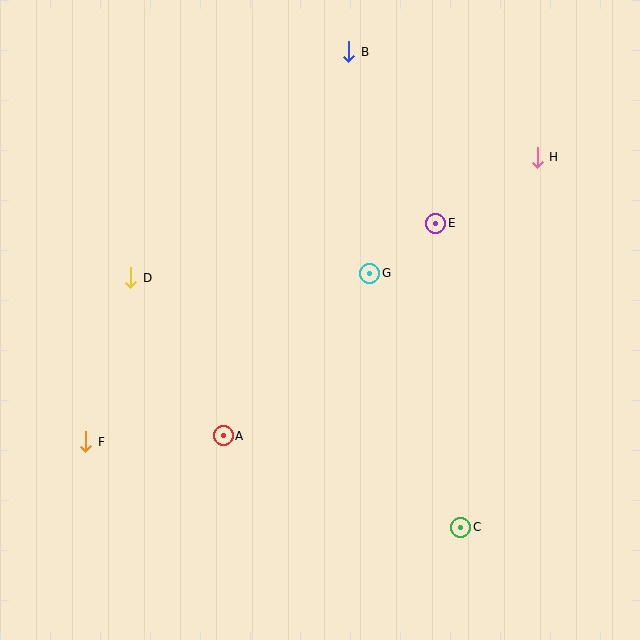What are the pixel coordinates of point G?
Point G is at (370, 273).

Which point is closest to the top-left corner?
Point D is closest to the top-left corner.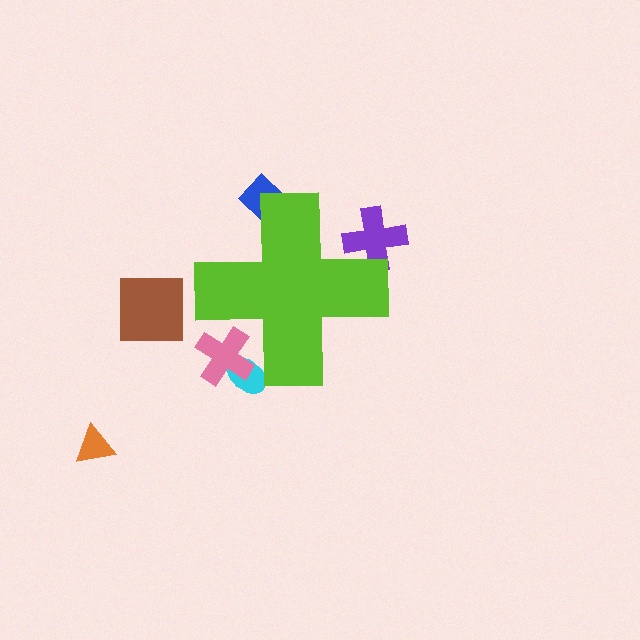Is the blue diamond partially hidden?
Yes, the blue diamond is partially hidden behind the lime cross.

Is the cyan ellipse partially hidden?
Yes, the cyan ellipse is partially hidden behind the lime cross.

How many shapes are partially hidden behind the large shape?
4 shapes are partially hidden.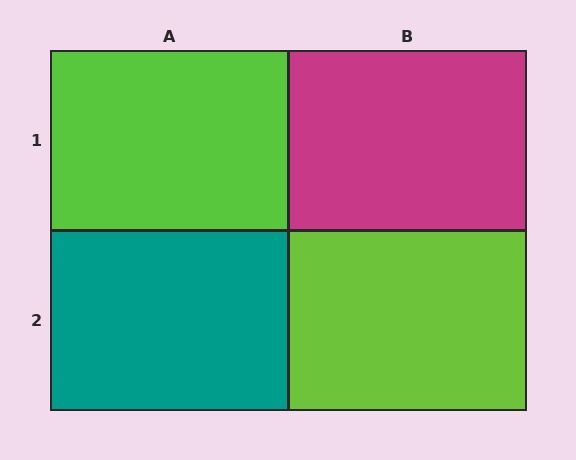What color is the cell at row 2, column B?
Lime.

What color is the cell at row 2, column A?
Teal.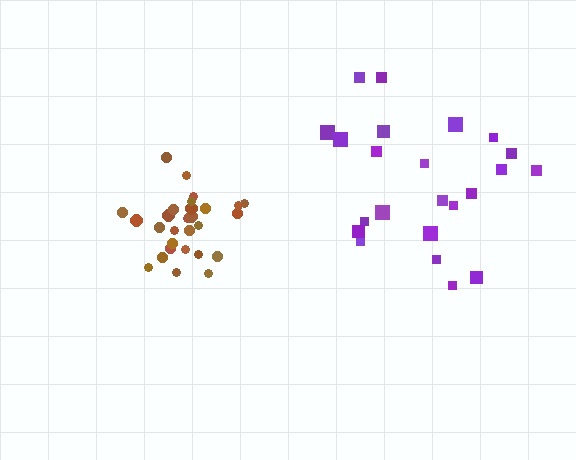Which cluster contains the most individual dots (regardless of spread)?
Brown (29).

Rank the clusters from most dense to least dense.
brown, purple.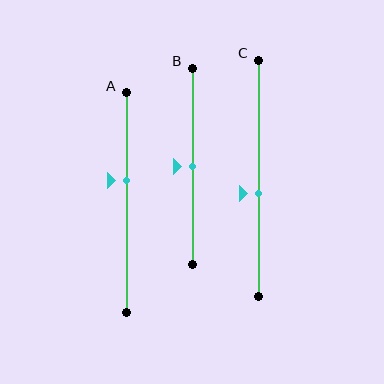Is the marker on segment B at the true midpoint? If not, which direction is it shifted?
Yes, the marker on segment B is at the true midpoint.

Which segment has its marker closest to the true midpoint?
Segment B has its marker closest to the true midpoint.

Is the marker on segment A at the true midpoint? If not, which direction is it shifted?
No, the marker on segment A is shifted upward by about 10% of the segment length.